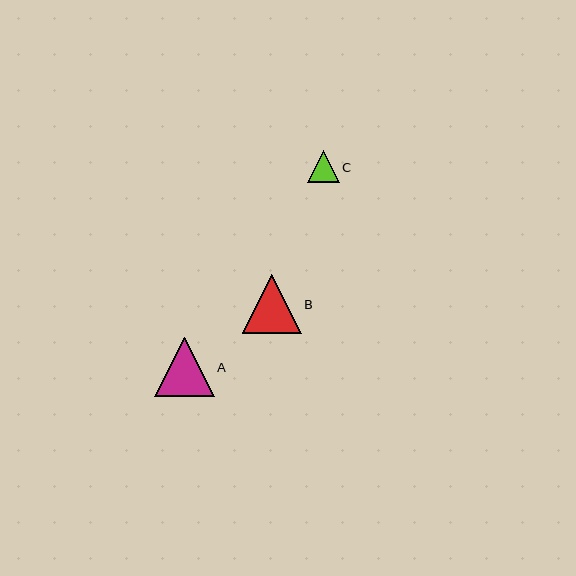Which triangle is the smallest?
Triangle C is the smallest with a size of approximately 31 pixels.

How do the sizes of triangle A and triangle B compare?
Triangle A and triangle B are approximately the same size.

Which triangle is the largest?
Triangle A is the largest with a size of approximately 60 pixels.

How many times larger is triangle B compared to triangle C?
Triangle B is approximately 1.9 times the size of triangle C.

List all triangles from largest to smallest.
From largest to smallest: A, B, C.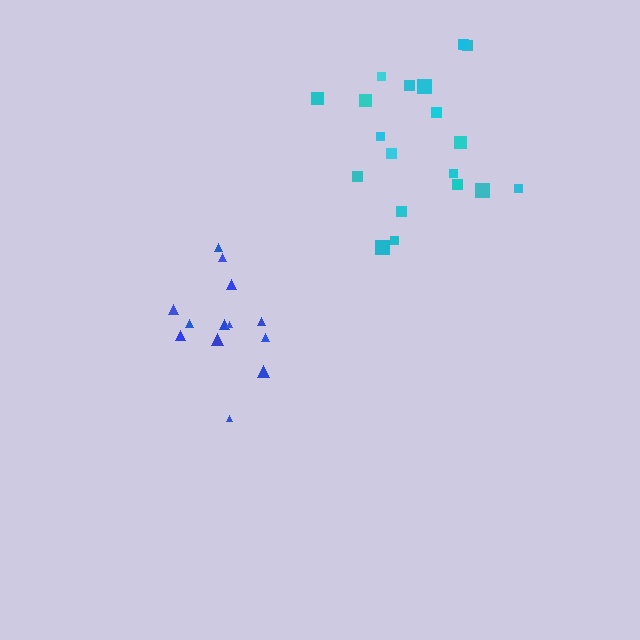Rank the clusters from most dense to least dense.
blue, cyan.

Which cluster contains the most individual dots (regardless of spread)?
Cyan (19).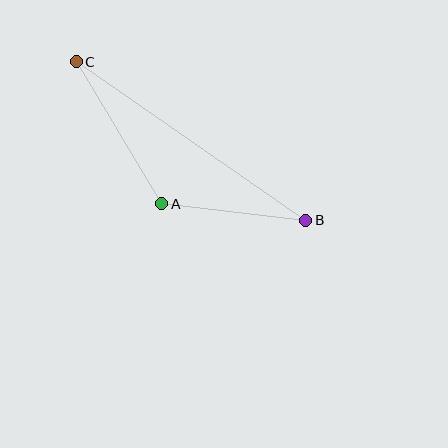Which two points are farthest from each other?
Points B and C are farthest from each other.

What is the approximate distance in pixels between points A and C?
The distance between A and C is approximately 166 pixels.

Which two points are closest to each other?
Points A and B are closest to each other.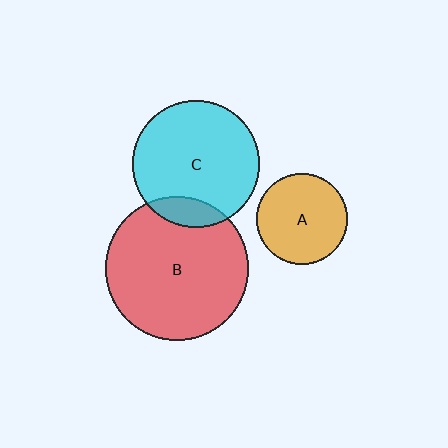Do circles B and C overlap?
Yes.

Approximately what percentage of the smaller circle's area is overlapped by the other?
Approximately 15%.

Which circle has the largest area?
Circle B (red).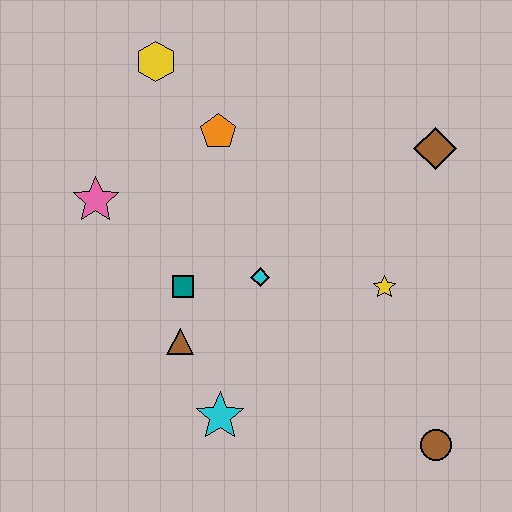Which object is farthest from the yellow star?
The yellow hexagon is farthest from the yellow star.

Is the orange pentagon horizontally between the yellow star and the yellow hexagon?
Yes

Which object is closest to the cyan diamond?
The teal square is closest to the cyan diamond.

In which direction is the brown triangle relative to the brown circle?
The brown triangle is to the left of the brown circle.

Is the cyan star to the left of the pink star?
No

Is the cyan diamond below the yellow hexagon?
Yes